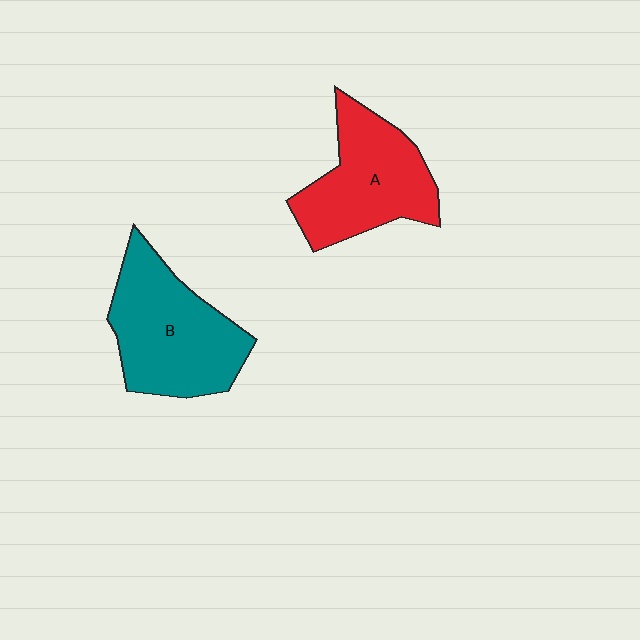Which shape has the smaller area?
Shape A (red).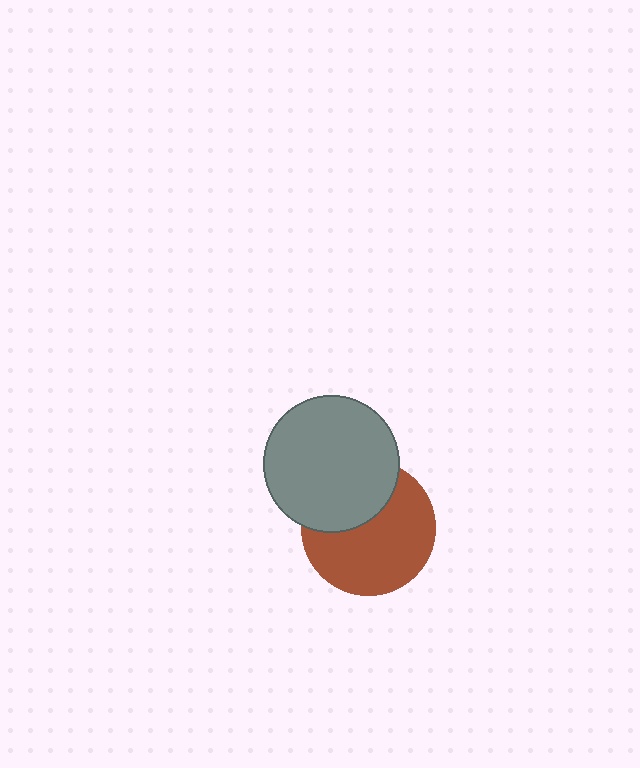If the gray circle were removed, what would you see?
You would see the complete brown circle.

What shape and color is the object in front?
The object in front is a gray circle.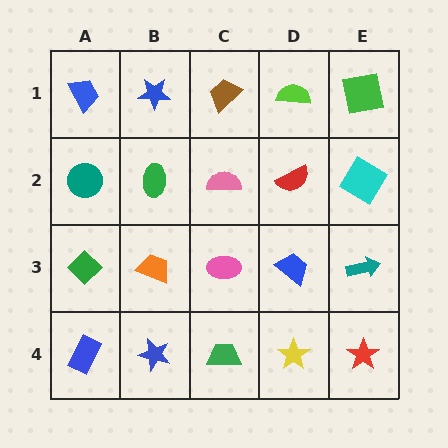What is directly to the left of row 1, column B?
A blue trapezoid.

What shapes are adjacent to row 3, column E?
A cyan diamond (row 2, column E), a red star (row 4, column E), a blue trapezoid (row 3, column D).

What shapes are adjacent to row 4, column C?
A pink ellipse (row 3, column C), a blue star (row 4, column B), a yellow star (row 4, column D).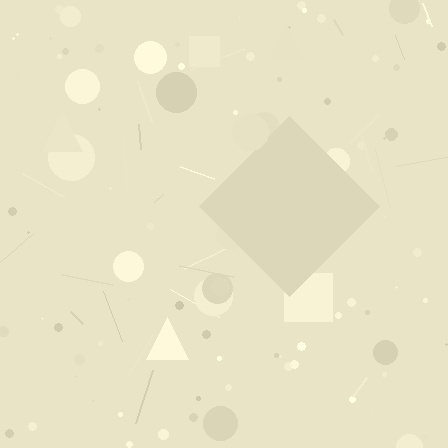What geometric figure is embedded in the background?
A diamond is embedded in the background.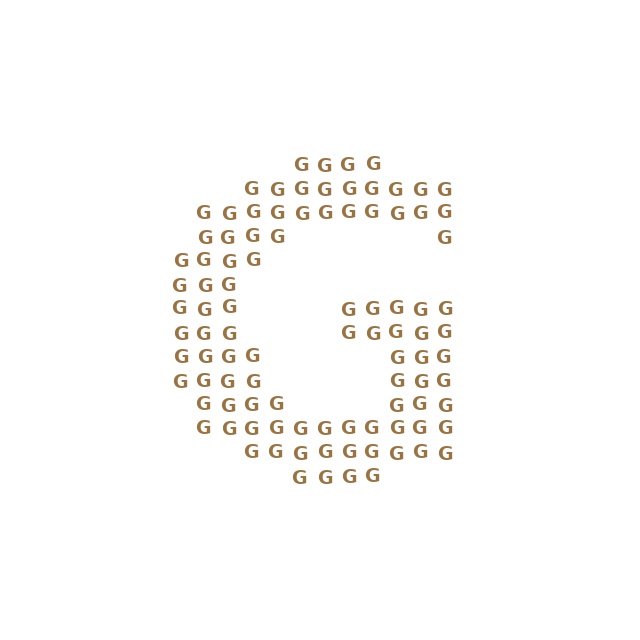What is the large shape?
The large shape is the letter G.